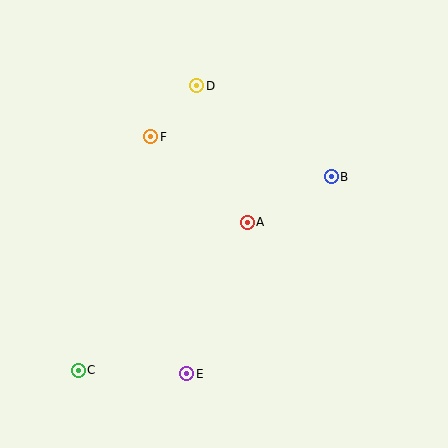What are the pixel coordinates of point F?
Point F is at (151, 137).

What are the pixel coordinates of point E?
Point E is at (187, 374).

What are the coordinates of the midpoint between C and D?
The midpoint between C and D is at (138, 228).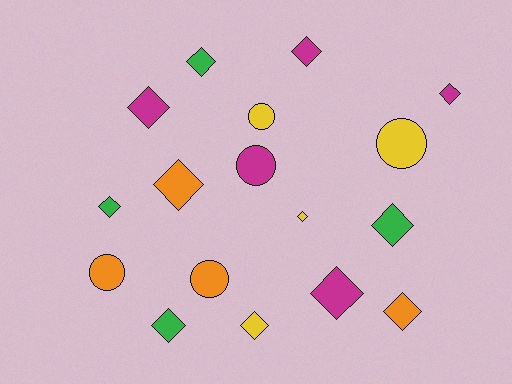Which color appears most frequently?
Magenta, with 5 objects.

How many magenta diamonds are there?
There are 4 magenta diamonds.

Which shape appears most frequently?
Diamond, with 12 objects.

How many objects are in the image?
There are 17 objects.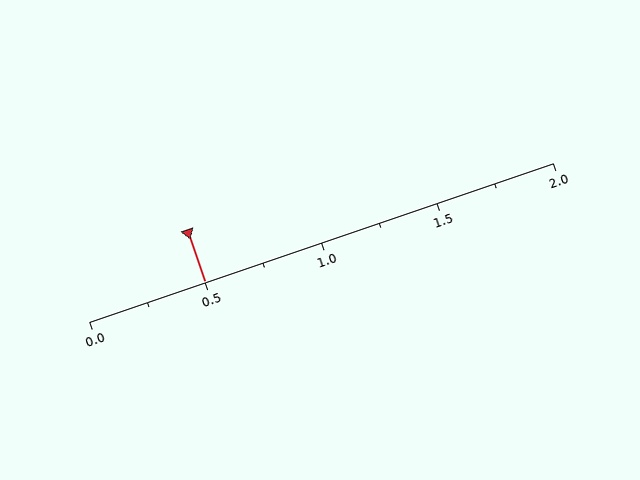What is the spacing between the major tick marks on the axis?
The major ticks are spaced 0.5 apart.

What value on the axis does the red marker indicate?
The marker indicates approximately 0.5.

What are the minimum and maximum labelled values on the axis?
The axis runs from 0.0 to 2.0.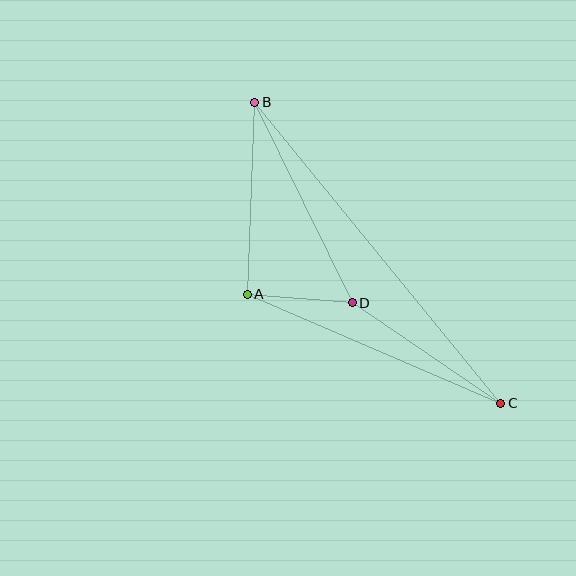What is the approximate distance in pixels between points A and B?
The distance between A and B is approximately 192 pixels.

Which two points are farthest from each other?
Points B and C are farthest from each other.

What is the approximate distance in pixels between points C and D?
The distance between C and D is approximately 179 pixels.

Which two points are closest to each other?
Points A and D are closest to each other.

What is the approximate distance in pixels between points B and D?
The distance between B and D is approximately 223 pixels.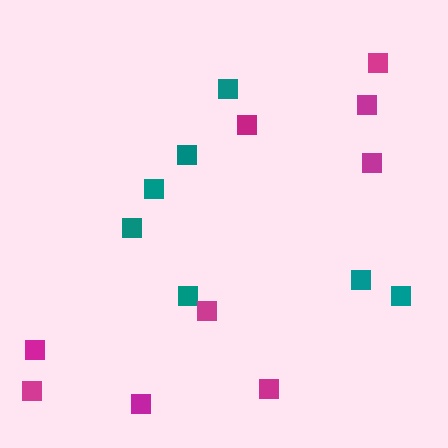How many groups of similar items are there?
There are 2 groups: one group of teal squares (7) and one group of magenta squares (9).